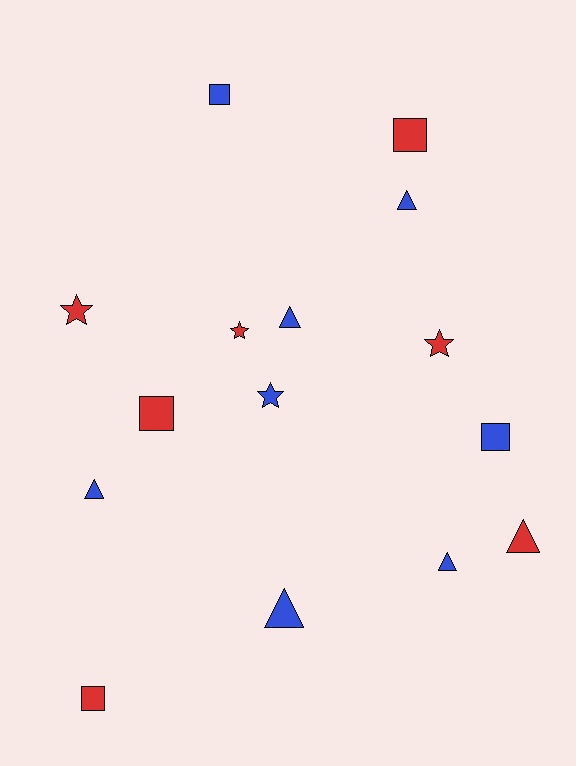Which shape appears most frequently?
Triangle, with 6 objects.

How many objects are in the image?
There are 15 objects.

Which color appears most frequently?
Blue, with 8 objects.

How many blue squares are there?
There are 2 blue squares.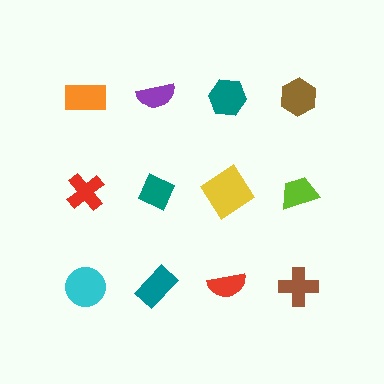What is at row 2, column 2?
A teal diamond.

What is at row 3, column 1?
A cyan circle.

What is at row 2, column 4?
A lime trapezoid.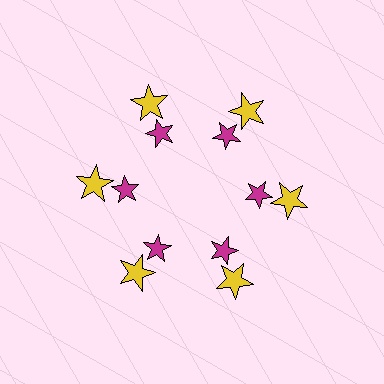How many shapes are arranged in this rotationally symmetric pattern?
There are 12 shapes, arranged in 6 groups of 2.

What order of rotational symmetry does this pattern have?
This pattern has 6-fold rotational symmetry.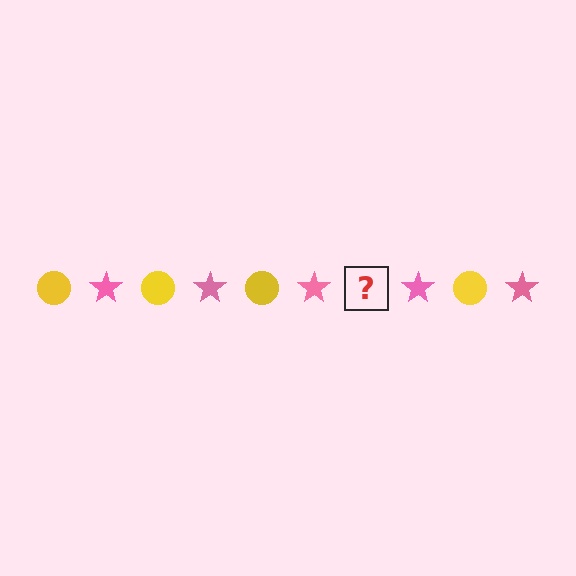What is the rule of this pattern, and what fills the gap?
The rule is that the pattern alternates between yellow circle and pink star. The gap should be filled with a yellow circle.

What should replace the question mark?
The question mark should be replaced with a yellow circle.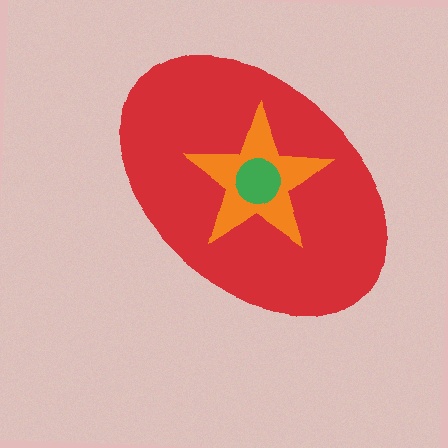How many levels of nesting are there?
3.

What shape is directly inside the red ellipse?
The orange star.